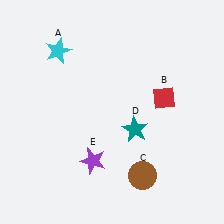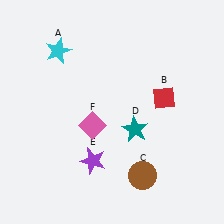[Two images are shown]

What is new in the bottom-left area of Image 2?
A pink diamond (F) was added in the bottom-left area of Image 2.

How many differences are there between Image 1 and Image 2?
There is 1 difference between the two images.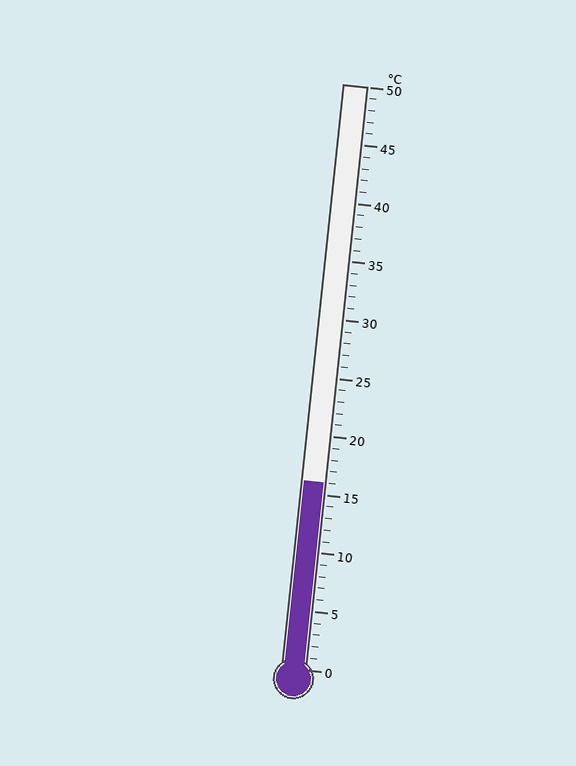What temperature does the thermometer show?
The thermometer shows approximately 16°C.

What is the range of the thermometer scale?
The thermometer scale ranges from 0°C to 50°C.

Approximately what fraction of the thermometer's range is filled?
The thermometer is filled to approximately 30% of its range.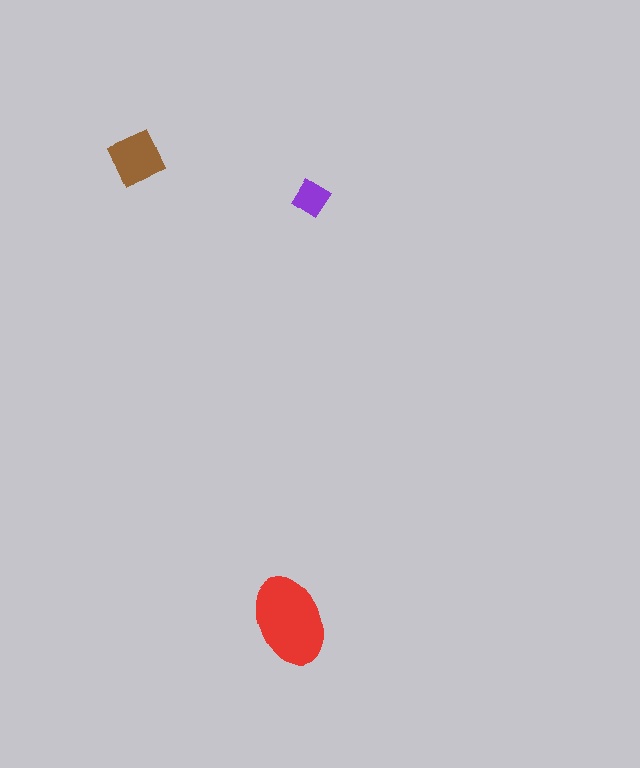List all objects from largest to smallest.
The red ellipse, the brown square, the purple diamond.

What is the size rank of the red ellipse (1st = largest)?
1st.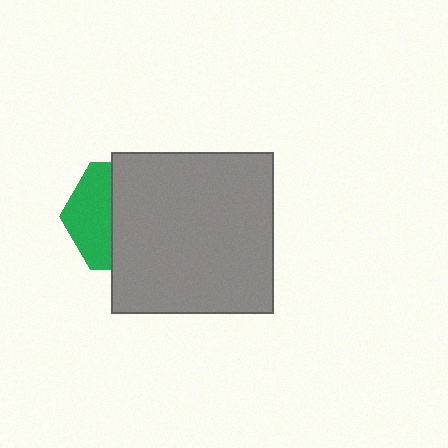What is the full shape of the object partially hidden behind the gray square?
The partially hidden object is a green hexagon.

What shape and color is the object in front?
The object in front is a gray square.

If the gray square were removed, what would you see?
You would see the complete green hexagon.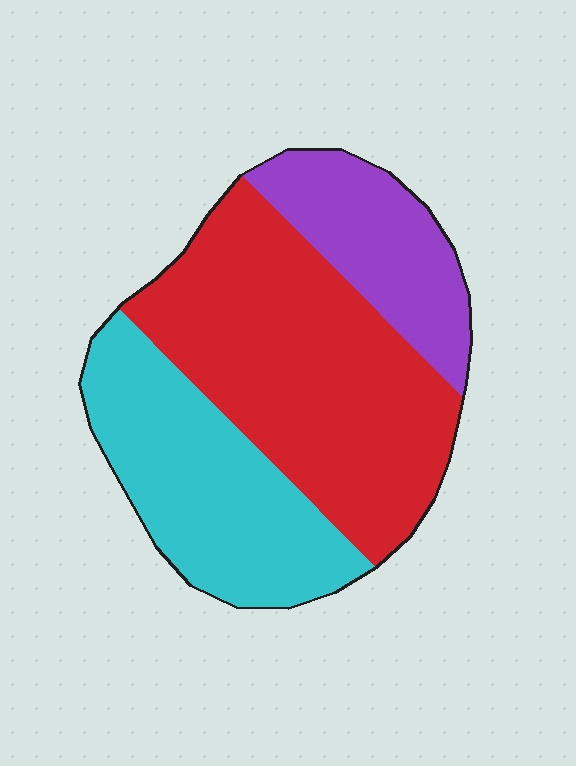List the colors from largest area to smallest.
From largest to smallest: red, cyan, purple.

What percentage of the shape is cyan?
Cyan covers around 30% of the shape.